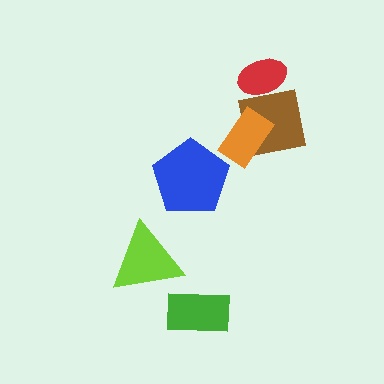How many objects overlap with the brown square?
2 objects overlap with the brown square.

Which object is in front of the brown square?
The orange rectangle is in front of the brown square.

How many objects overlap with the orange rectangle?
1 object overlaps with the orange rectangle.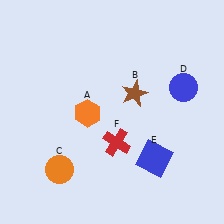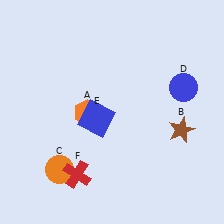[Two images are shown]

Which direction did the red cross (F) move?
The red cross (F) moved left.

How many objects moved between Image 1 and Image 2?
3 objects moved between the two images.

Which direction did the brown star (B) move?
The brown star (B) moved right.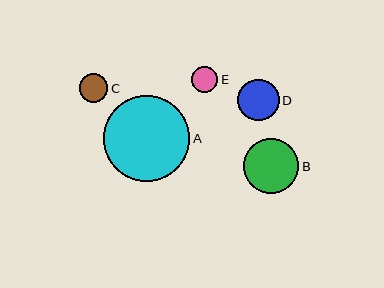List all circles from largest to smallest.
From largest to smallest: A, B, D, C, E.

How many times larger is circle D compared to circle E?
Circle D is approximately 1.6 times the size of circle E.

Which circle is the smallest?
Circle E is the smallest with a size of approximately 26 pixels.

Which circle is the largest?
Circle A is the largest with a size of approximately 86 pixels.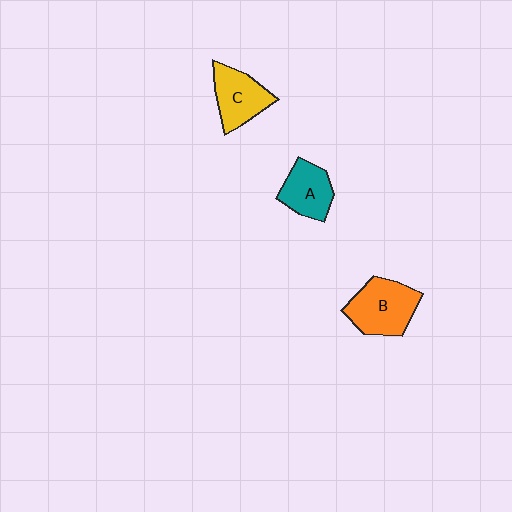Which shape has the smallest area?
Shape A (teal).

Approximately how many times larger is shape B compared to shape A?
Approximately 1.4 times.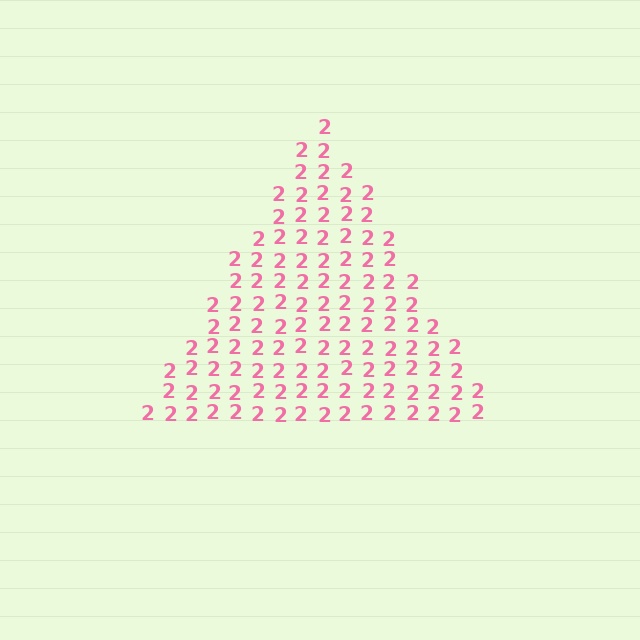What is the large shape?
The large shape is a triangle.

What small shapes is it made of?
It is made of small digit 2's.